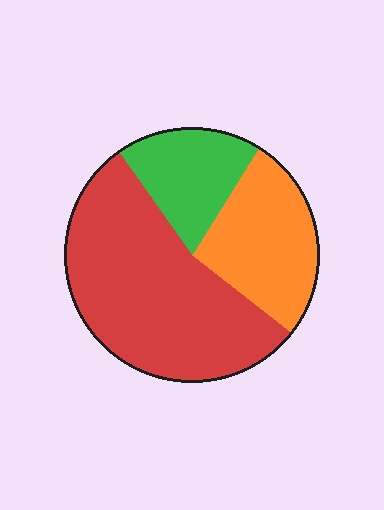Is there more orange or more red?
Red.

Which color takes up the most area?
Red, at roughly 55%.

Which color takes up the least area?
Green, at roughly 20%.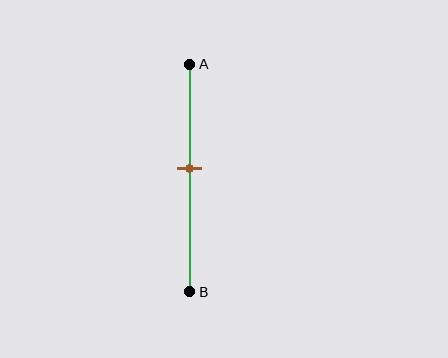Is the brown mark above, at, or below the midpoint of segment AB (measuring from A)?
The brown mark is above the midpoint of segment AB.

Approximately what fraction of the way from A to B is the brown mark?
The brown mark is approximately 45% of the way from A to B.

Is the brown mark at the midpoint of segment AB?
No, the mark is at about 45% from A, not at the 50% midpoint.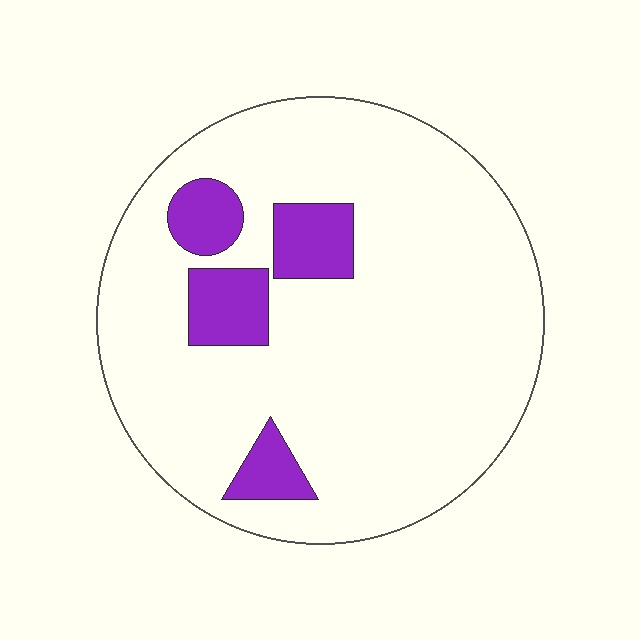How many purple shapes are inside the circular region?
4.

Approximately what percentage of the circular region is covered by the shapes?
Approximately 15%.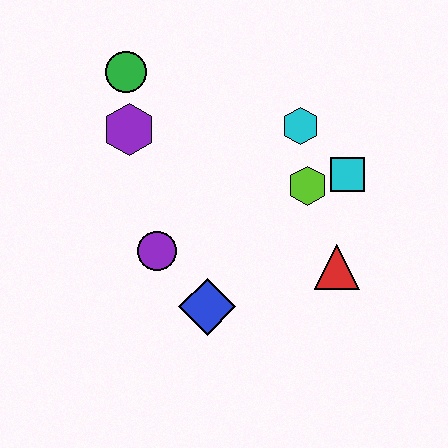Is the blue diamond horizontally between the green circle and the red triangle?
Yes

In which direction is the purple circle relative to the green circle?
The purple circle is below the green circle.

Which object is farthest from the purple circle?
The cyan square is farthest from the purple circle.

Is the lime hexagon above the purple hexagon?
No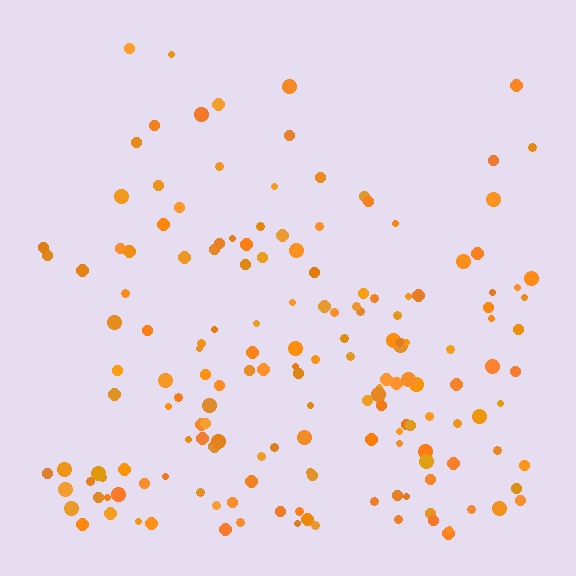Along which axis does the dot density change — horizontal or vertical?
Vertical.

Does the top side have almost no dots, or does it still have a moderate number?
Still a moderate number, just noticeably fewer than the bottom.